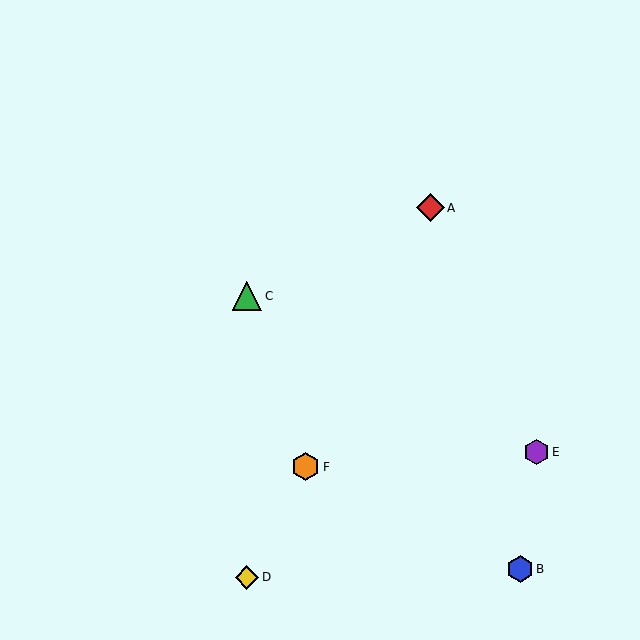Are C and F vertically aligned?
No, C is at x≈247 and F is at x≈306.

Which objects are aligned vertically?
Objects C, D are aligned vertically.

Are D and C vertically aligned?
Yes, both are at x≈247.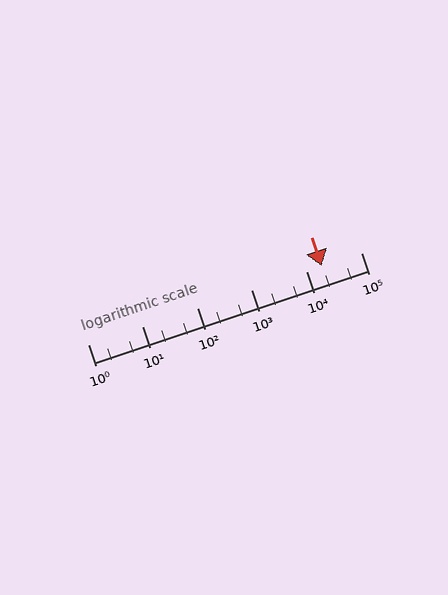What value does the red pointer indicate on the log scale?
The pointer indicates approximately 19000.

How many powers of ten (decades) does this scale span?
The scale spans 5 decades, from 1 to 100000.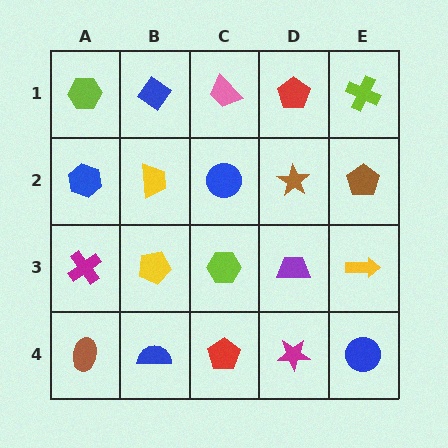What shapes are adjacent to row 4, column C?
A lime hexagon (row 3, column C), a blue semicircle (row 4, column B), a magenta star (row 4, column D).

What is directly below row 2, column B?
A yellow pentagon.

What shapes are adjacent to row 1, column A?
A blue hexagon (row 2, column A), a blue diamond (row 1, column B).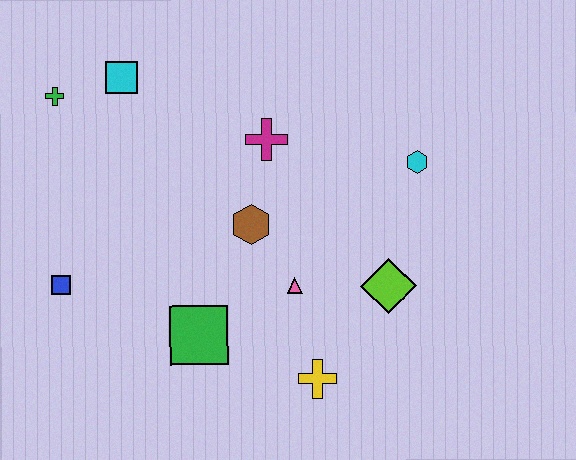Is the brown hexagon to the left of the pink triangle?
Yes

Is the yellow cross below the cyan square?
Yes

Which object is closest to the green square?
The pink triangle is closest to the green square.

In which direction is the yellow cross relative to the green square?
The yellow cross is to the right of the green square.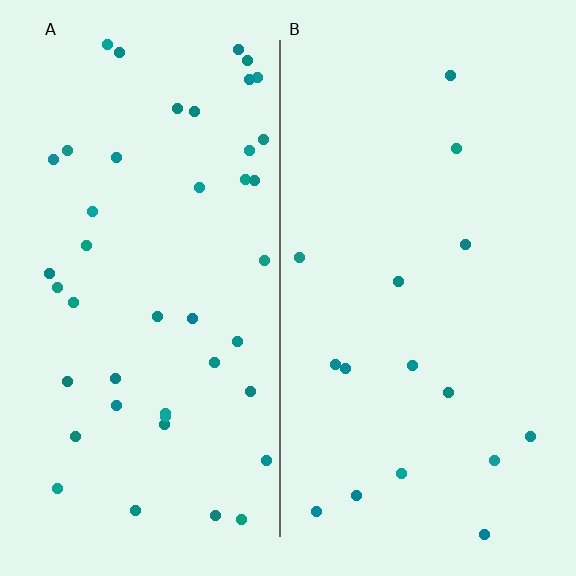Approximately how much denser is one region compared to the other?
Approximately 2.8× — region A over region B.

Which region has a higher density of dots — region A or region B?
A (the left).